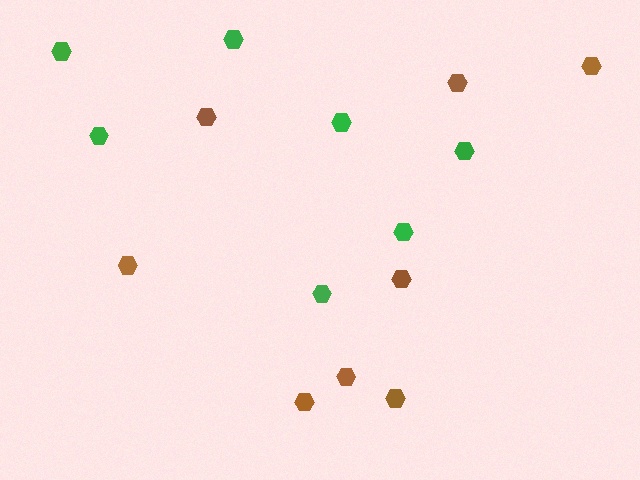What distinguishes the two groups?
There are 2 groups: one group of green hexagons (7) and one group of brown hexagons (8).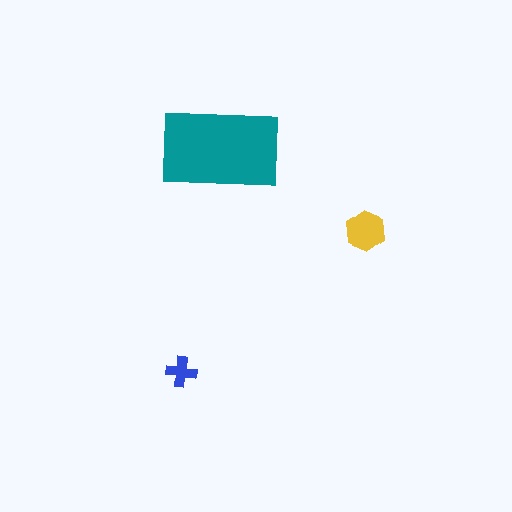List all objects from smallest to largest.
The blue cross, the yellow hexagon, the teal rectangle.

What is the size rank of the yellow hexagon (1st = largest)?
2nd.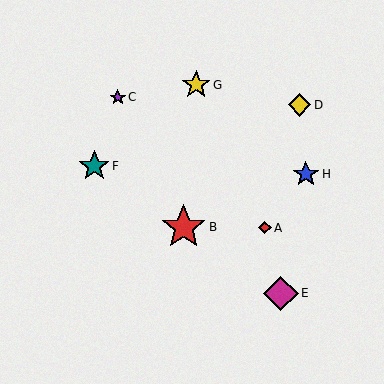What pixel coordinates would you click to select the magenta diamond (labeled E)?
Click at (281, 293) to select the magenta diamond E.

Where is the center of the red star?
The center of the red star is at (184, 227).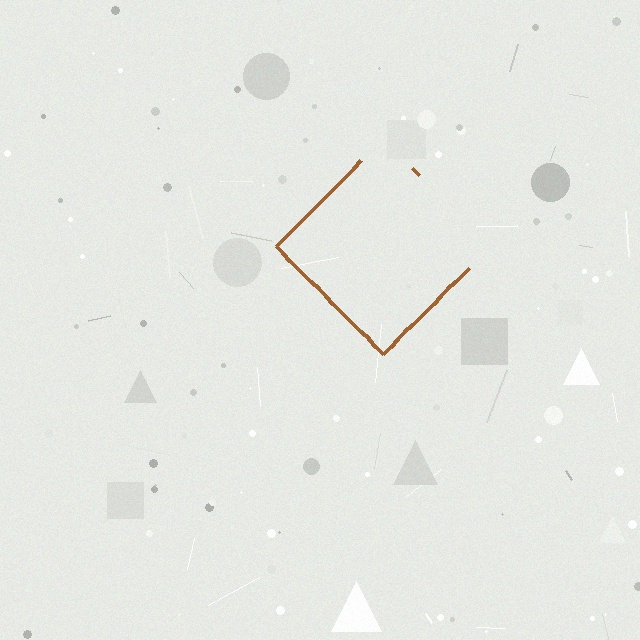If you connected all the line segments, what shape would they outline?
They would outline a diamond.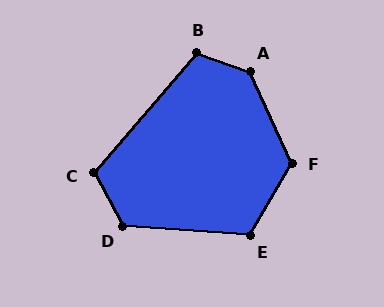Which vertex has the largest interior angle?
A, at approximately 134 degrees.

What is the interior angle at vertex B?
Approximately 112 degrees (obtuse).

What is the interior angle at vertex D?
Approximately 123 degrees (obtuse).